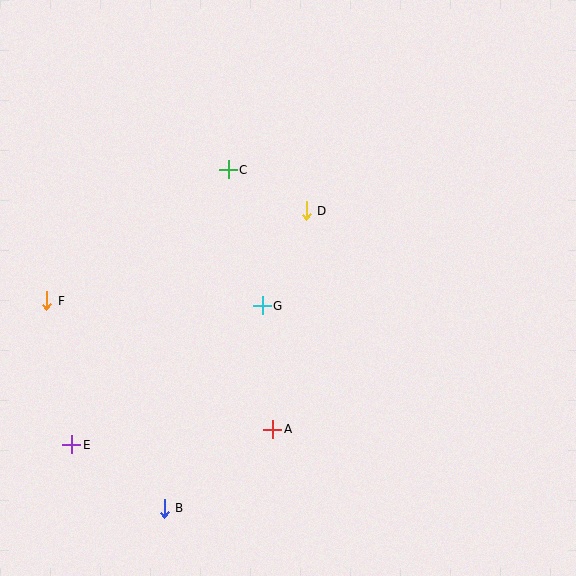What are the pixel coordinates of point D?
Point D is at (306, 211).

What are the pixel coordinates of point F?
Point F is at (47, 301).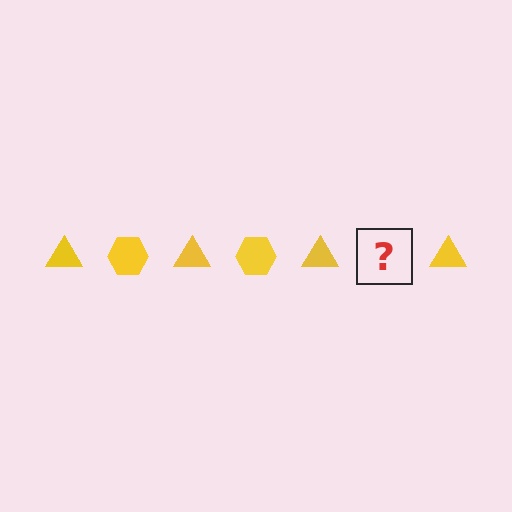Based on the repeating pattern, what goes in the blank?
The blank should be a yellow hexagon.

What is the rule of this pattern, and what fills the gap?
The rule is that the pattern cycles through triangle, hexagon shapes in yellow. The gap should be filled with a yellow hexagon.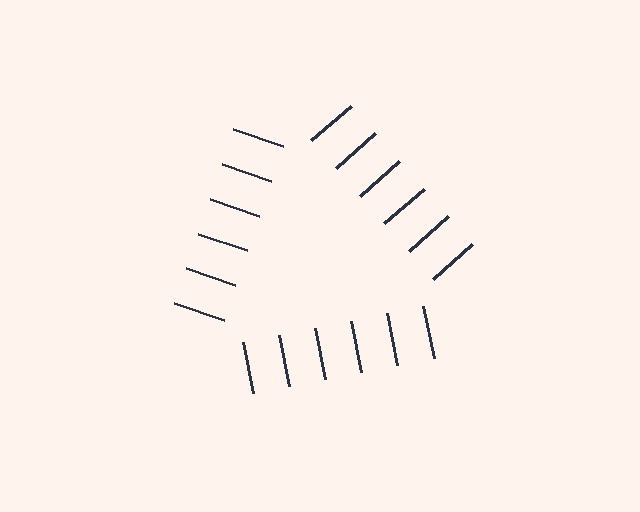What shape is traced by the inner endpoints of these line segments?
An illusory triangle — the line segments terminate on its edges but no continuous stroke is drawn.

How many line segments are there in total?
18 — 6 along each of the 3 edges.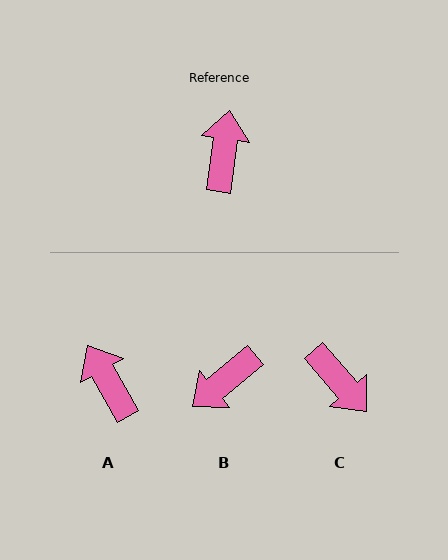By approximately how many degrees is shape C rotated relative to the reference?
Approximately 132 degrees clockwise.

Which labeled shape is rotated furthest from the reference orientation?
B, about 137 degrees away.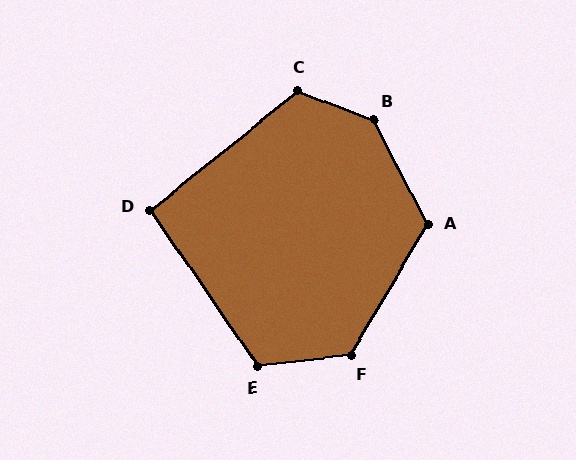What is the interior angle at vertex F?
Approximately 128 degrees (obtuse).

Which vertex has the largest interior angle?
B, at approximately 138 degrees.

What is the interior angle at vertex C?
Approximately 120 degrees (obtuse).